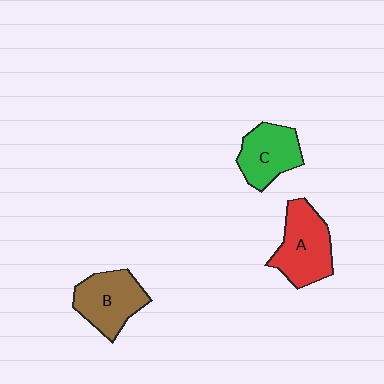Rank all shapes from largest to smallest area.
From largest to smallest: A (red), B (brown), C (green).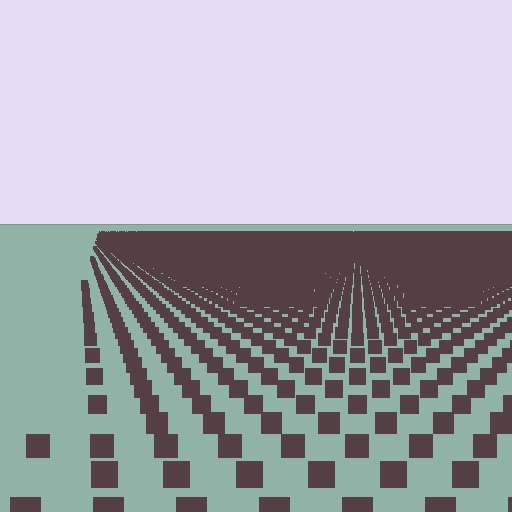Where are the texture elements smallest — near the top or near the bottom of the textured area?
Near the top.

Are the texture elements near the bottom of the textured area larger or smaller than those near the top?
Larger. Near the bottom, elements are closer to the viewer and appear at a bigger on-screen size.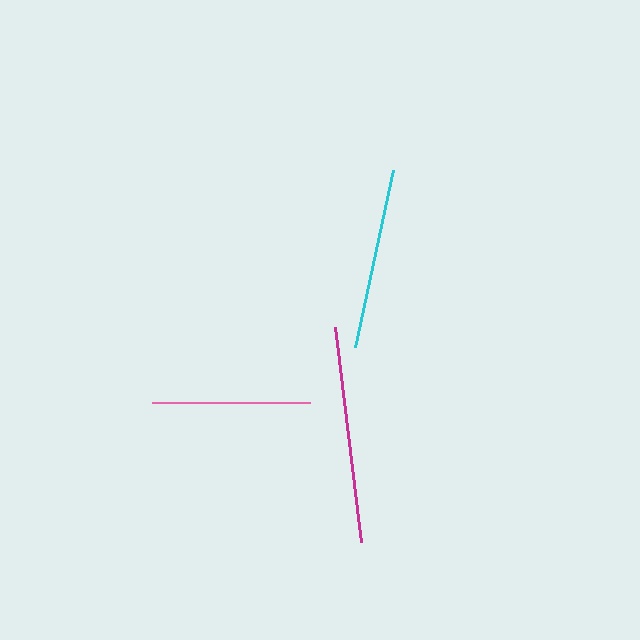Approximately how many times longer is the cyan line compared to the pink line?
The cyan line is approximately 1.1 times the length of the pink line.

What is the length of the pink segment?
The pink segment is approximately 158 pixels long.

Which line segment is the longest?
The magenta line is the longest at approximately 217 pixels.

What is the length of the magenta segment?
The magenta segment is approximately 217 pixels long.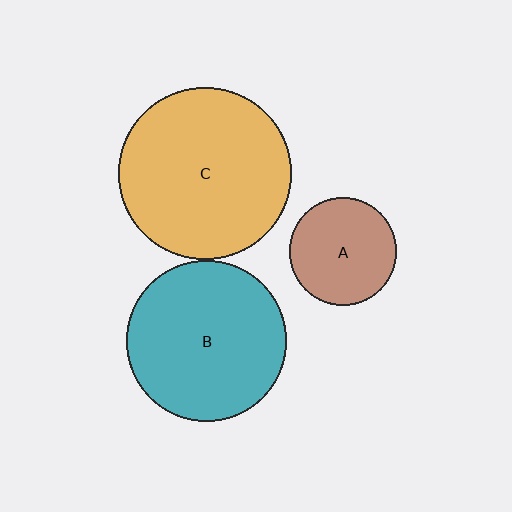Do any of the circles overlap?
No, none of the circles overlap.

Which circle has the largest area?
Circle C (orange).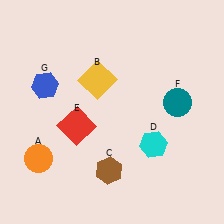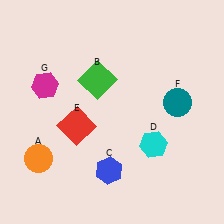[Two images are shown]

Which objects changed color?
B changed from yellow to green. C changed from brown to blue. G changed from blue to magenta.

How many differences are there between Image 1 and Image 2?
There are 3 differences between the two images.